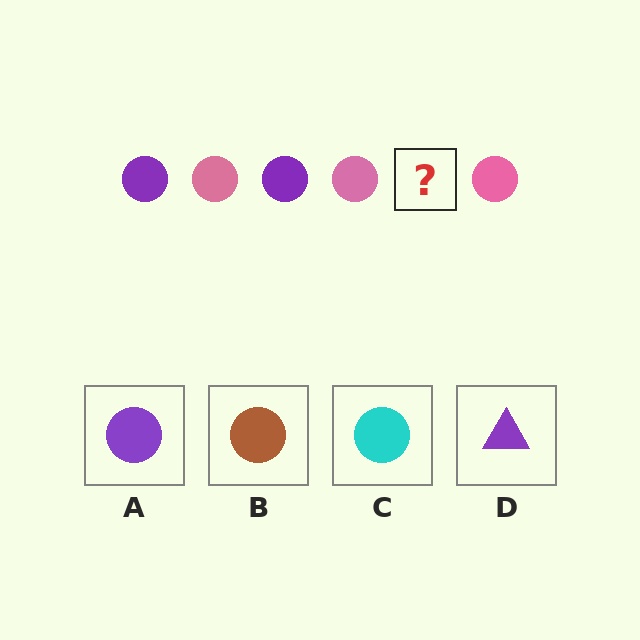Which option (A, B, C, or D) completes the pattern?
A.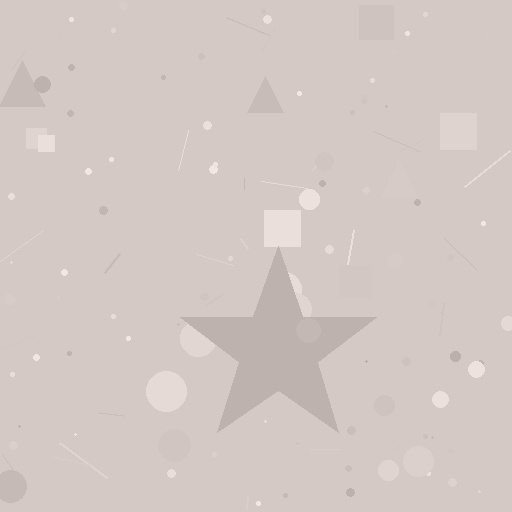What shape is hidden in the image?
A star is hidden in the image.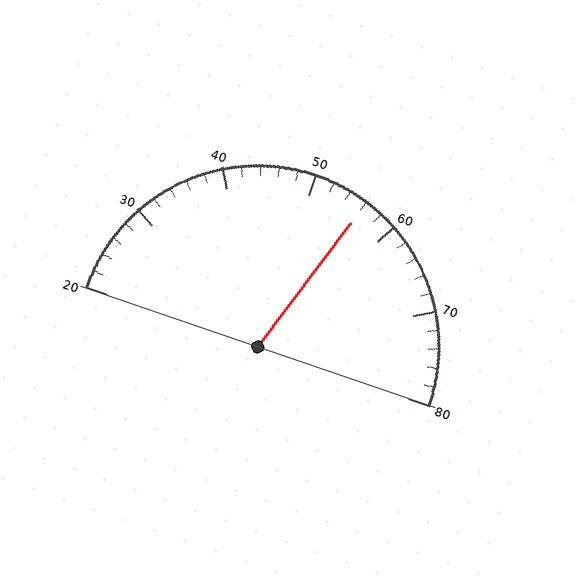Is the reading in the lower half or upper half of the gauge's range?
The reading is in the upper half of the range (20 to 80).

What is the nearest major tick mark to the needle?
The nearest major tick mark is 60.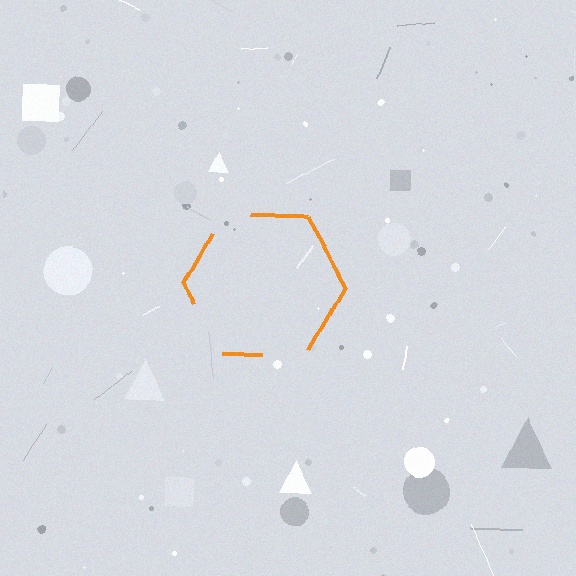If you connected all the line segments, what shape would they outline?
They would outline a hexagon.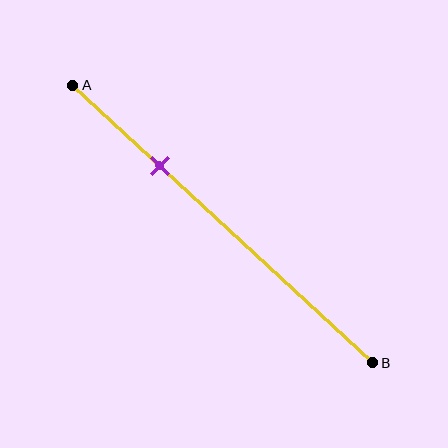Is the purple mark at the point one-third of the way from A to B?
No, the mark is at about 30% from A, not at the 33% one-third point.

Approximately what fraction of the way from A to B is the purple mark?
The purple mark is approximately 30% of the way from A to B.